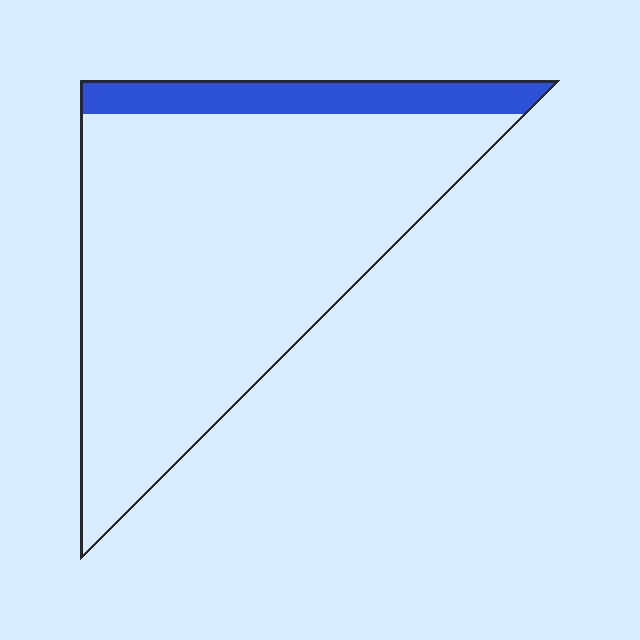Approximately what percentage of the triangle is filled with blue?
Approximately 15%.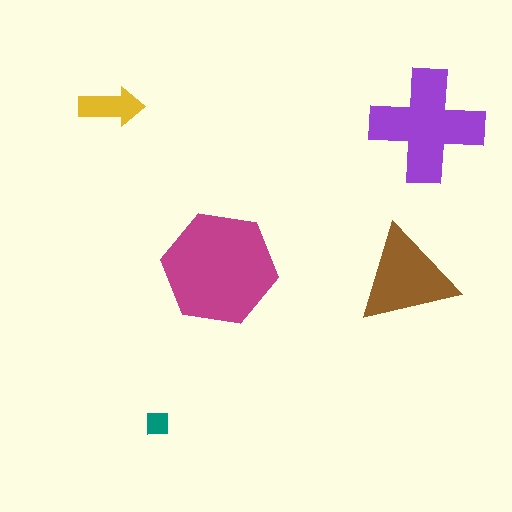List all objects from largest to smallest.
The magenta hexagon, the purple cross, the brown triangle, the yellow arrow, the teal square.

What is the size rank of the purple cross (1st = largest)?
2nd.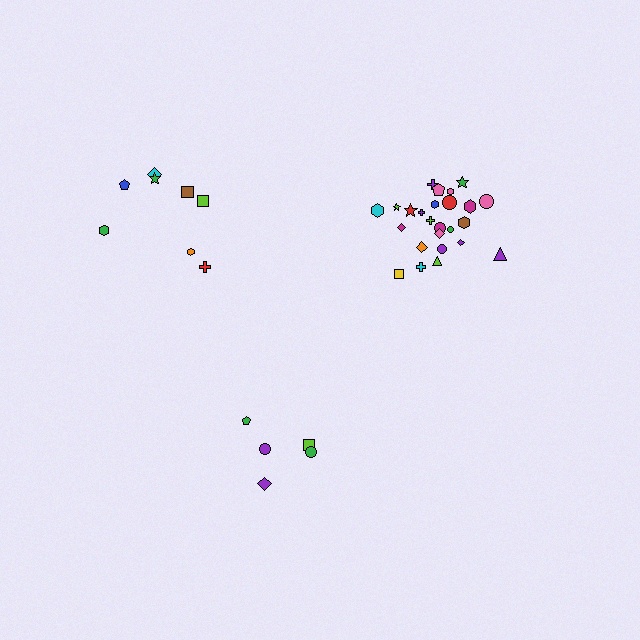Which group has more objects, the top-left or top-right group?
The top-right group.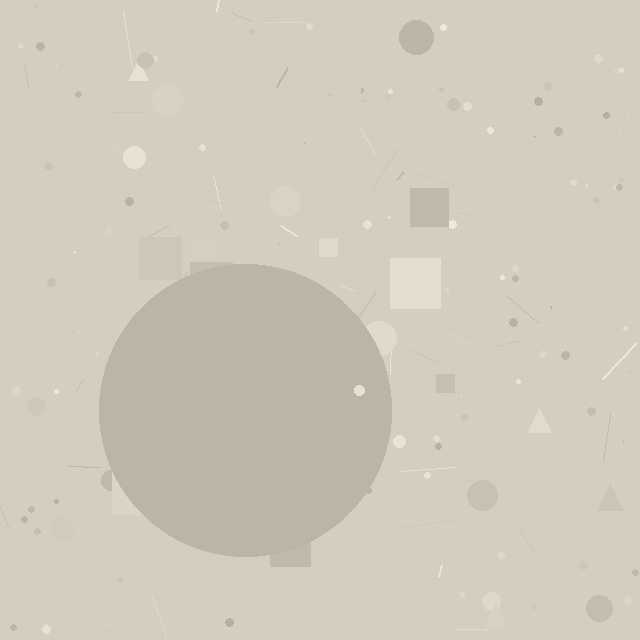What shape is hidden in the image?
A circle is hidden in the image.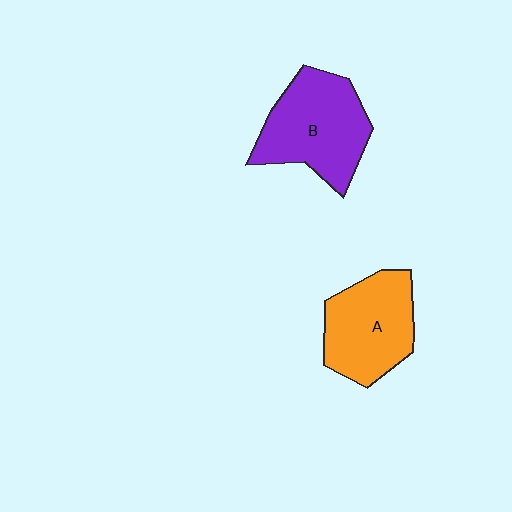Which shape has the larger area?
Shape B (purple).